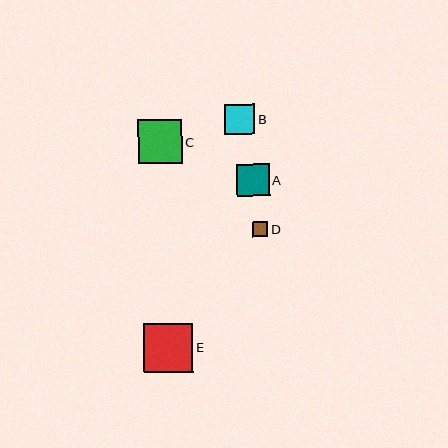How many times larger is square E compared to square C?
Square E is approximately 1.1 times the size of square C.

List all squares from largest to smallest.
From largest to smallest: E, C, A, B, D.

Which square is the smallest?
Square D is the smallest with a size of approximately 16 pixels.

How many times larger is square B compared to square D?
Square B is approximately 1.9 times the size of square D.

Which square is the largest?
Square E is the largest with a size of approximately 49 pixels.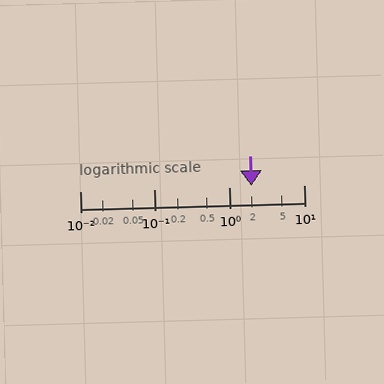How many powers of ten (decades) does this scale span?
The scale spans 3 decades, from 0.01 to 10.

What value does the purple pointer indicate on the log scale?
The pointer indicates approximately 2.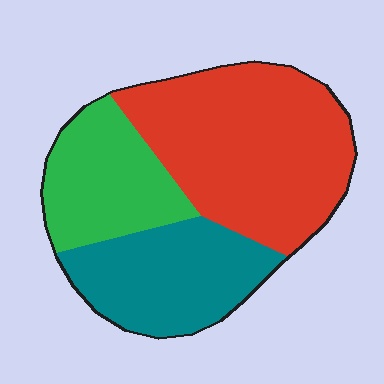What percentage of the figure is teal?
Teal covers roughly 30% of the figure.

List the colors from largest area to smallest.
From largest to smallest: red, teal, green.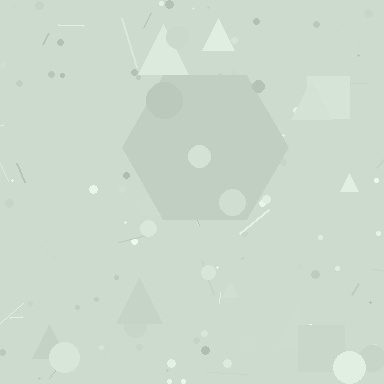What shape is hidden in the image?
A hexagon is hidden in the image.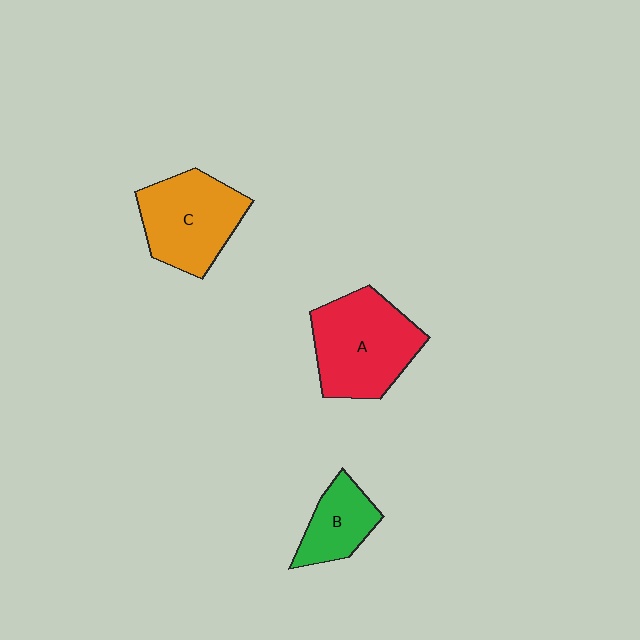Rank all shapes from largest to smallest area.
From largest to smallest: A (red), C (orange), B (green).